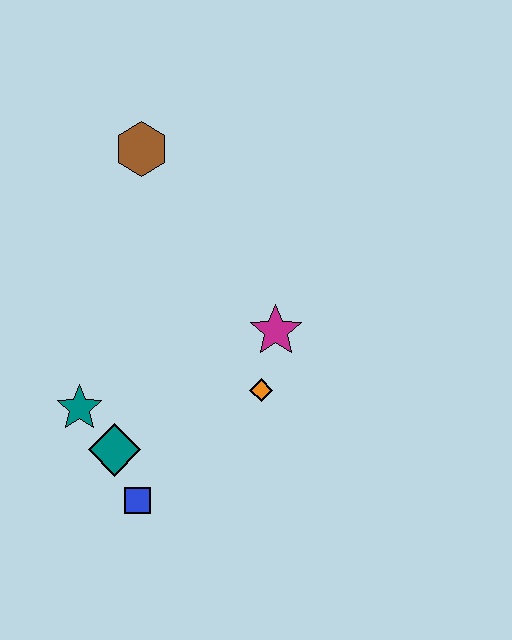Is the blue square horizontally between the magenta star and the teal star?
Yes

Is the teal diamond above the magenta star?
No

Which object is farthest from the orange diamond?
The brown hexagon is farthest from the orange diamond.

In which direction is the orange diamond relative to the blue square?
The orange diamond is to the right of the blue square.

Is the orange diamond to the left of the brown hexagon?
No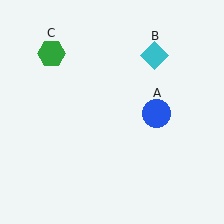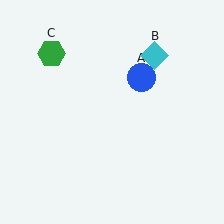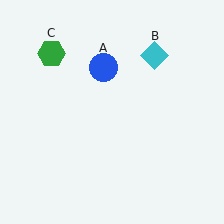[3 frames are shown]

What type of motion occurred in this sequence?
The blue circle (object A) rotated counterclockwise around the center of the scene.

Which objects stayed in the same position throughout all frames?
Cyan diamond (object B) and green hexagon (object C) remained stationary.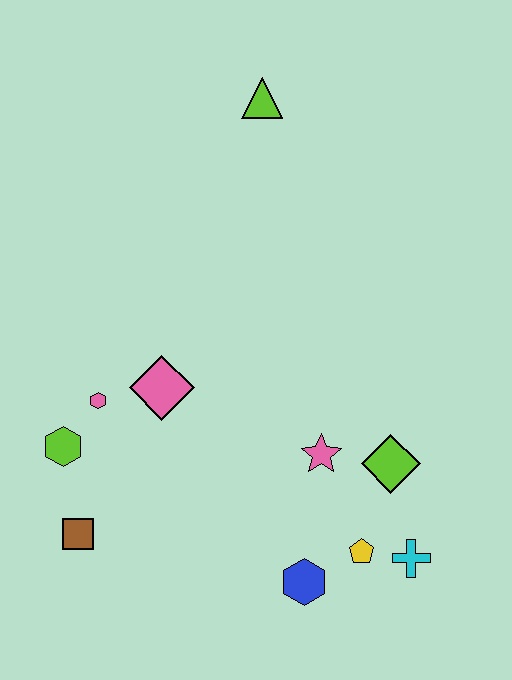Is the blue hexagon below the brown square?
Yes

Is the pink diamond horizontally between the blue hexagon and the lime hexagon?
Yes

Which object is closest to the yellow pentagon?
The cyan cross is closest to the yellow pentagon.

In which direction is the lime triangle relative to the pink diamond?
The lime triangle is above the pink diamond.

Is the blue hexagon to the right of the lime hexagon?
Yes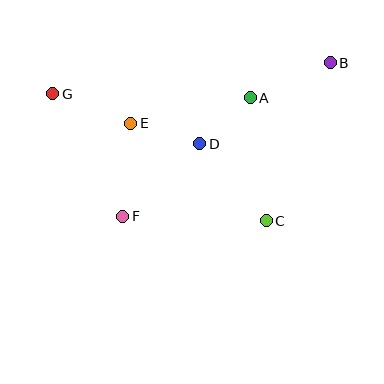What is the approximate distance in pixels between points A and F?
The distance between A and F is approximately 174 pixels.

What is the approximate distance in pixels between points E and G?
The distance between E and G is approximately 84 pixels.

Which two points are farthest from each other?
Points B and G are farthest from each other.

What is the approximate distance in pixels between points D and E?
The distance between D and E is approximately 72 pixels.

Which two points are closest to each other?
Points A and D are closest to each other.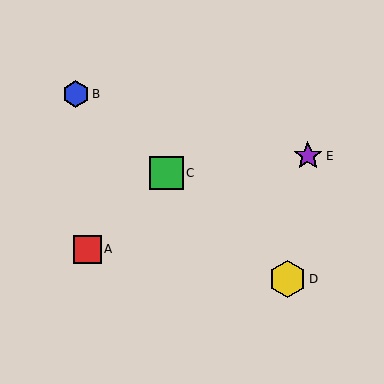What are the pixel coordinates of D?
Object D is at (288, 279).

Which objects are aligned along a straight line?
Objects B, C, D are aligned along a straight line.